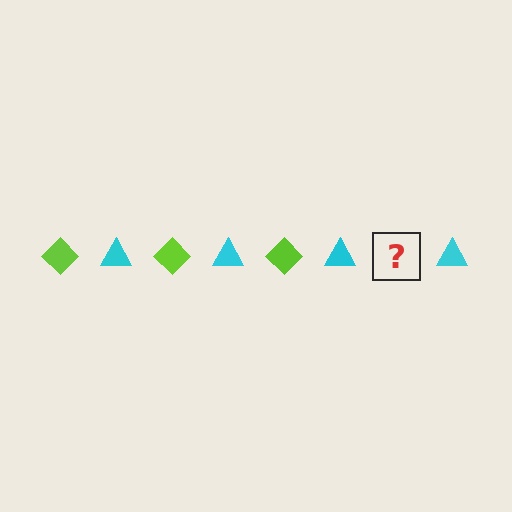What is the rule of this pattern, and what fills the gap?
The rule is that the pattern alternates between lime diamond and cyan triangle. The gap should be filled with a lime diamond.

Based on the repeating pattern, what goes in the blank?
The blank should be a lime diamond.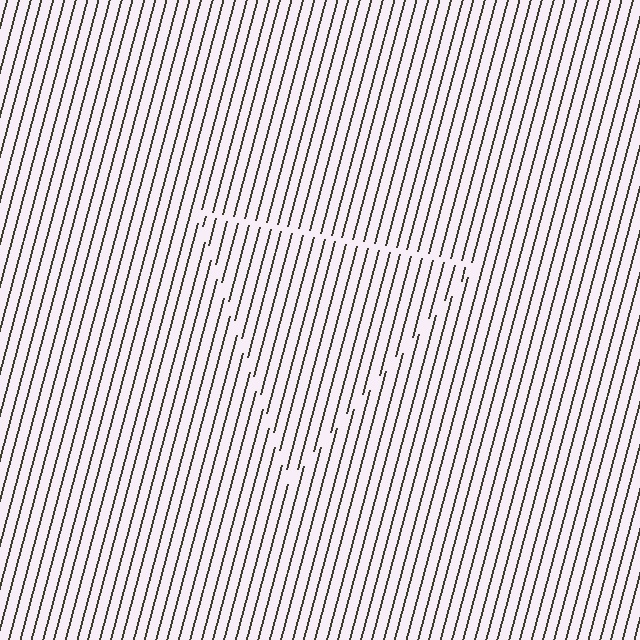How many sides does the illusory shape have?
3 sides — the line-ends trace a triangle.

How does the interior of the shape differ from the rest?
The interior of the shape contains the same grating, shifted by half a period — the contour is defined by the phase discontinuity where line-ends from the inner and outer gratings abut.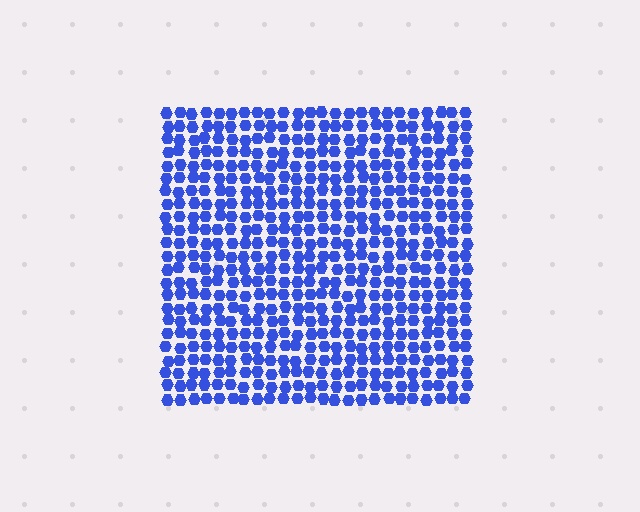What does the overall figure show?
The overall figure shows a square.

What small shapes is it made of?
It is made of small hexagons.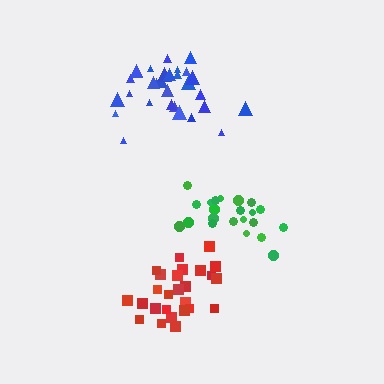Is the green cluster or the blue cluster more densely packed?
Blue.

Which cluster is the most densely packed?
Red.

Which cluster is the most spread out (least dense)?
Green.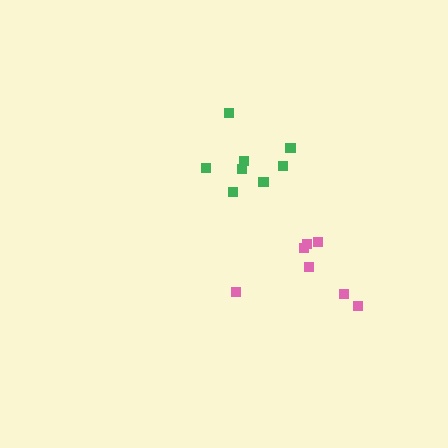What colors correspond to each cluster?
The clusters are colored: pink, green.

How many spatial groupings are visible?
There are 2 spatial groupings.